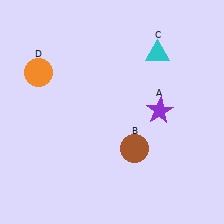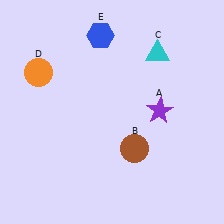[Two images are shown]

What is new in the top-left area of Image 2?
A blue hexagon (E) was added in the top-left area of Image 2.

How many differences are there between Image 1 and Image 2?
There is 1 difference between the two images.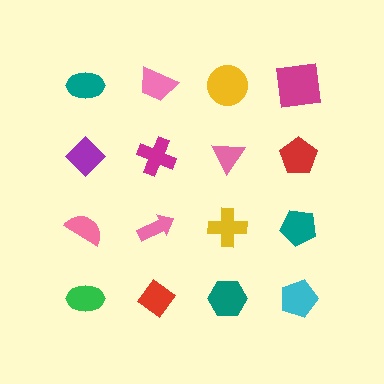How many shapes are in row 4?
4 shapes.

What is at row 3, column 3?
A yellow cross.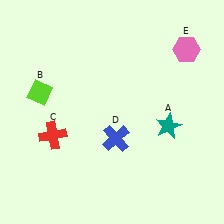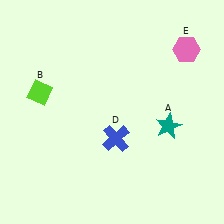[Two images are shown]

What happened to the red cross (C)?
The red cross (C) was removed in Image 2. It was in the bottom-left area of Image 1.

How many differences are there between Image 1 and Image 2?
There is 1 difference between the two images.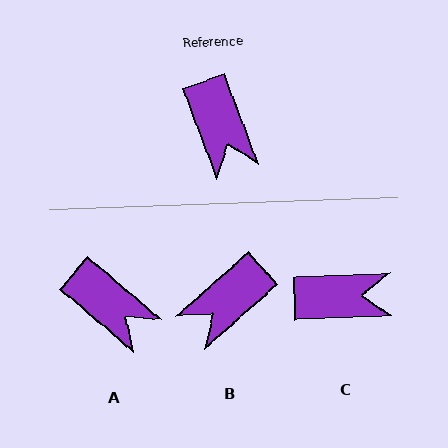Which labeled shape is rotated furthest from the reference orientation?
C, about 72 degrees away.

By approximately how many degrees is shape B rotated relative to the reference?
Approximately 69 degrees clockwise.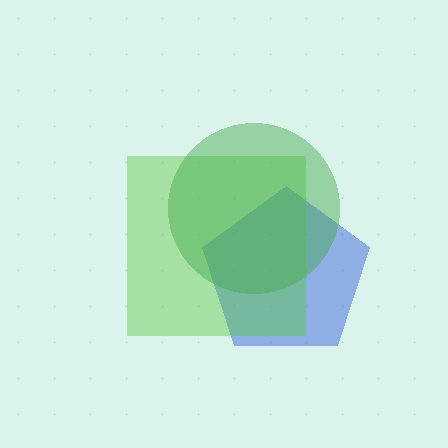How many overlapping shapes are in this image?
There are 3 overlapping shapes in the image.